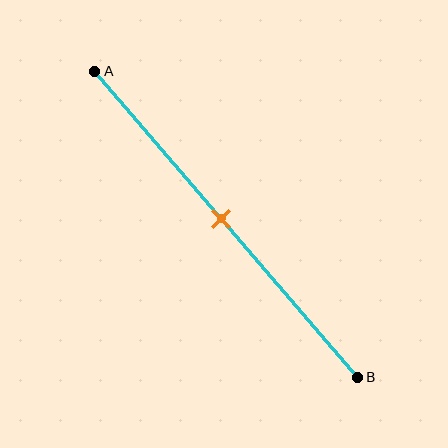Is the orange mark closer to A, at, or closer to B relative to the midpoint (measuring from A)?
The orange mark is approximately at the midpoint of segment AB.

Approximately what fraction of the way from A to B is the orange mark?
The orange mark is approximately 50% of the way from A to B.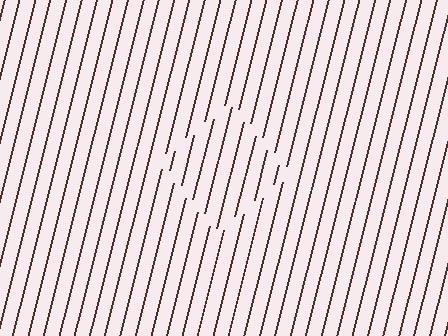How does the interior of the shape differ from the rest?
The interior of the shape contains the same grating, shifted by half a period — the contour is defined by the phase discontinuity where line-ends from the inner and outer gratings abut.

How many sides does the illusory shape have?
4 sides — the line-ends trace a square.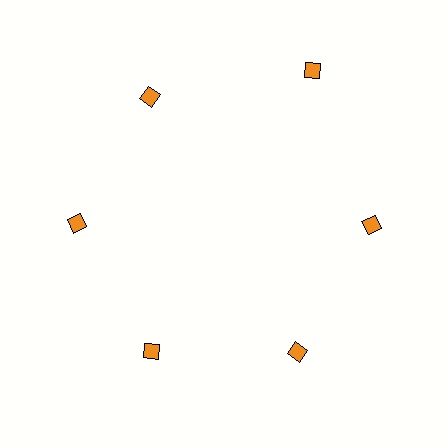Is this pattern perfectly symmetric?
No. The 6 orange diamonds are arranged in a ring, but one element near the 1 o'clock position is pushed outward from the center, breaking the 6-fold rotational symmetry.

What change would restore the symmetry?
The symmetry would be restored by moving it inward, back onto the ring so that all 6 diamonds sit at equal angles and equal distance from the center.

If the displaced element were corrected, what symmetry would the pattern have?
It would have 6-fold rotational symmetry — the pattern would map onto itself every 60 degrees.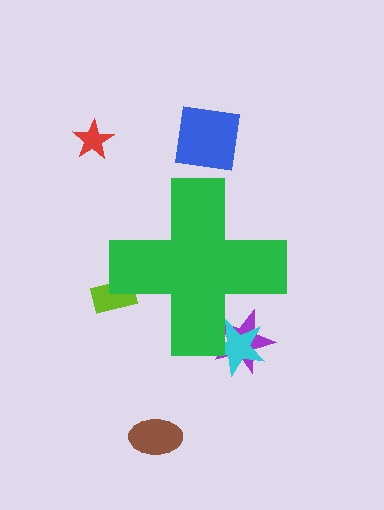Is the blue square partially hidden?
No, the blue square is fully visible.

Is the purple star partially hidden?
Yes, the purple star is partially hidden behind the green cross.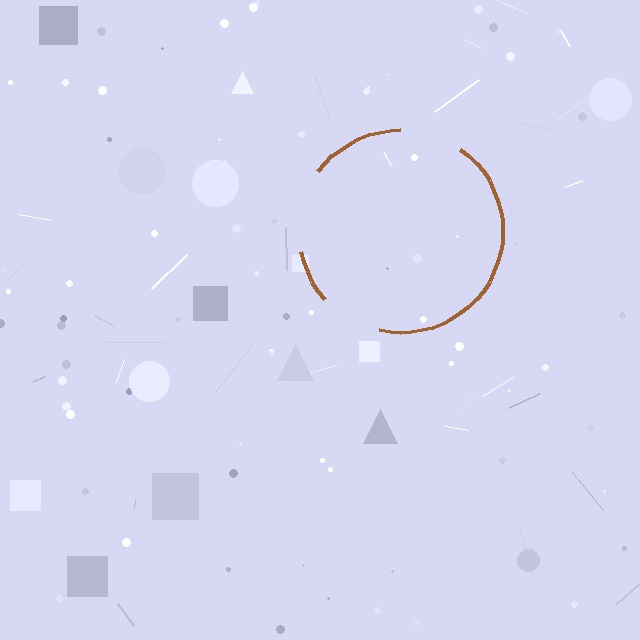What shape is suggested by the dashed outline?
The dashed outline suggests a circle.